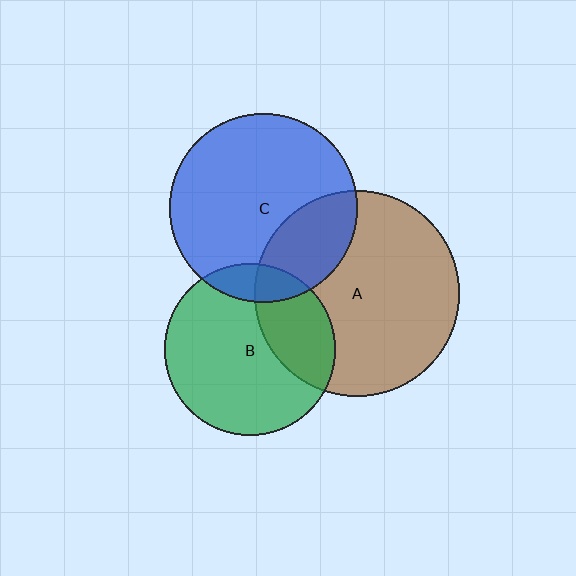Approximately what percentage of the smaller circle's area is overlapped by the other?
Approximately 10%.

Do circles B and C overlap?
Yes.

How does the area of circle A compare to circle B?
Approximately 1.4 times.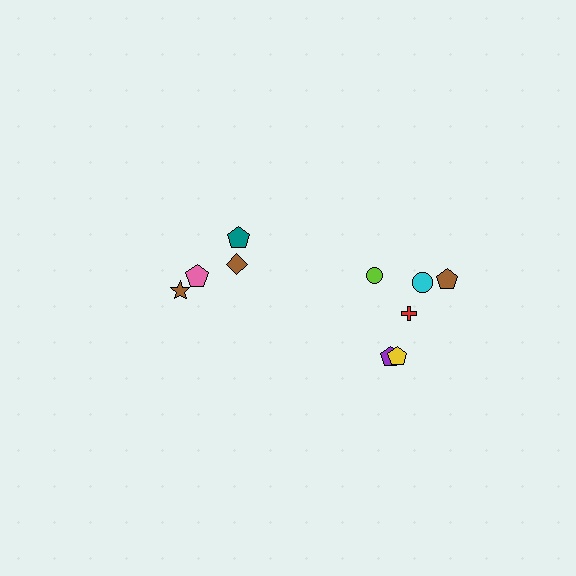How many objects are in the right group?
There are 6 objects.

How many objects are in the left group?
There are 4 objects.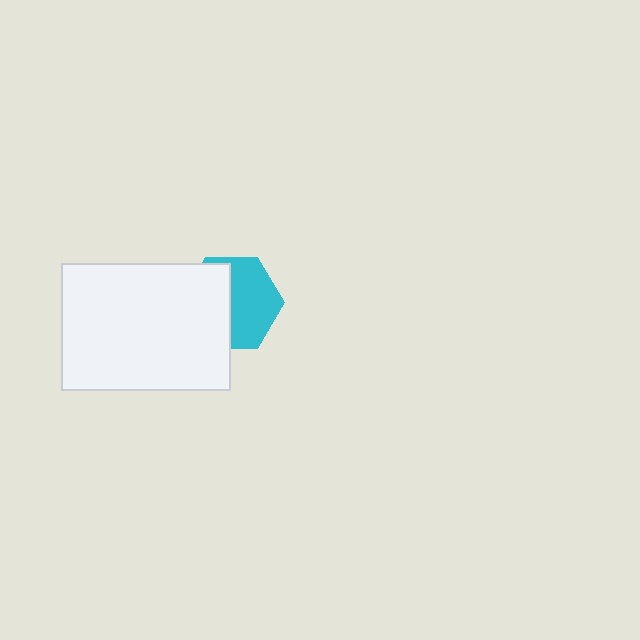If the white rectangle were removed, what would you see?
You would see the complete cyan hexagon.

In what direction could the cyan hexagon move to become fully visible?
The cyan hexagon could move right. That would shift it out from behind the white rectangle entirely.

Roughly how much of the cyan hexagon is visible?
About half of it is visible (roughly 52%).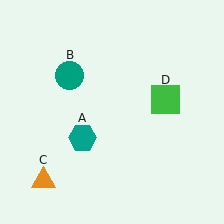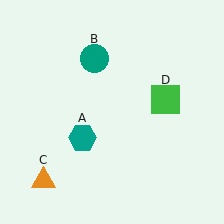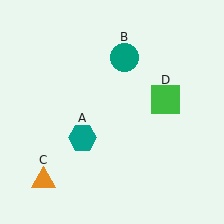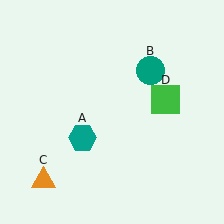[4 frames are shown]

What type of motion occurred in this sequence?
The teal circle (object B) rotated clockwise around the center of the scene.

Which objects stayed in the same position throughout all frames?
Teal hexagon (object A) and orange triangle (object C) and green square (object D) remained stationary.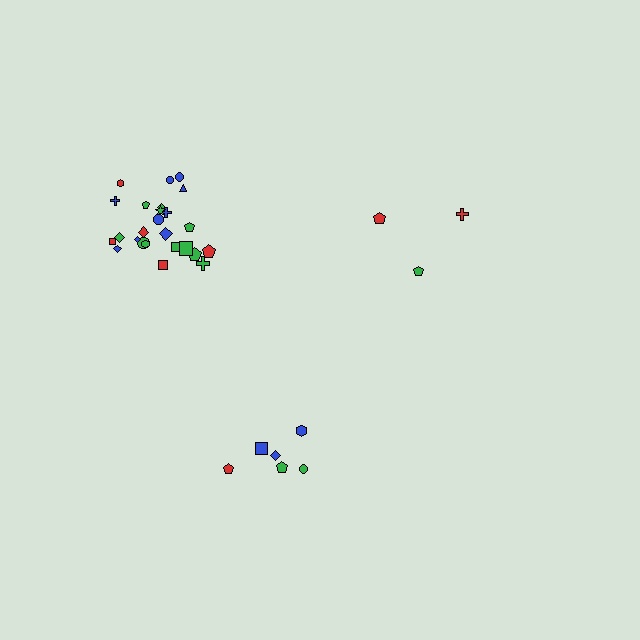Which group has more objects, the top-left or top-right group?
The top-left group.